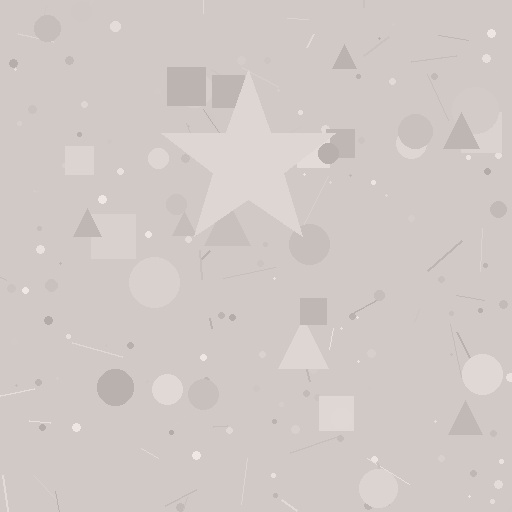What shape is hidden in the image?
A star is hidden in the image.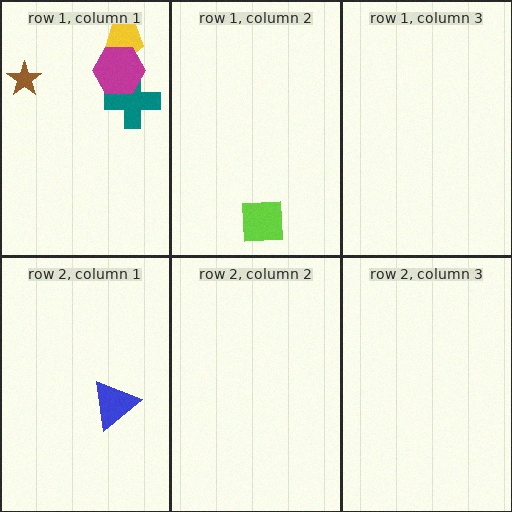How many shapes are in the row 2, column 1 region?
1.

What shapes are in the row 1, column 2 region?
The lime square.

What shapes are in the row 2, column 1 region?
The blue triangle.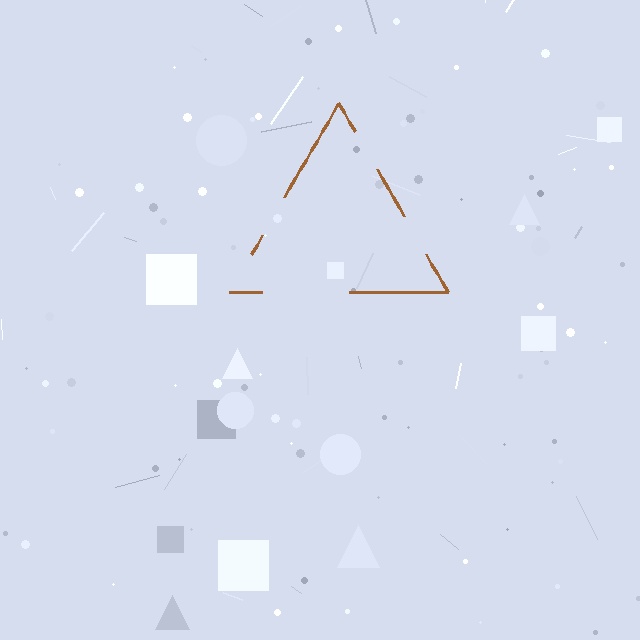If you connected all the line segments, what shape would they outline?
They would outline a triangle.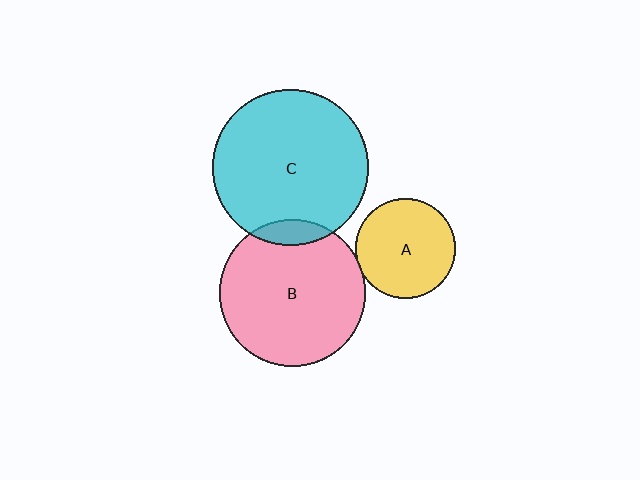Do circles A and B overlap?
Yes.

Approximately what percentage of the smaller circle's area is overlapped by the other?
Approximately 5%.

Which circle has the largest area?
Circle C (cyan).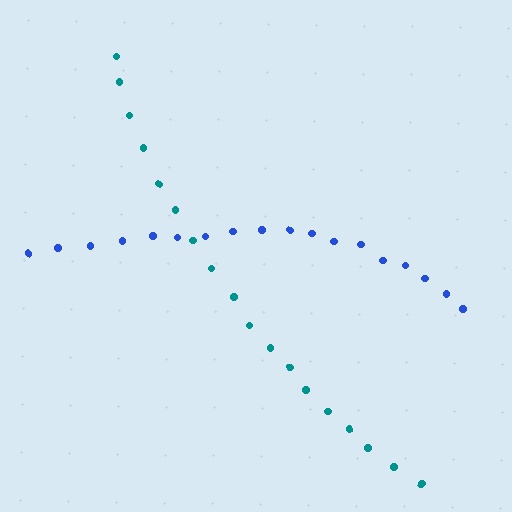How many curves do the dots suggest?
There are 2 distinct paths.